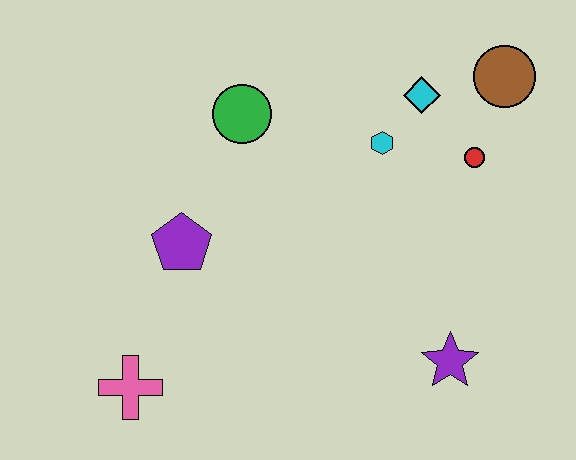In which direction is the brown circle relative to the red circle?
The brown circle is above the red circle.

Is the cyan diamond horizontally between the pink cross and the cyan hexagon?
No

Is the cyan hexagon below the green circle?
Yes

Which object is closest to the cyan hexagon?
The cyan diamond is closest to the cyan hexagon.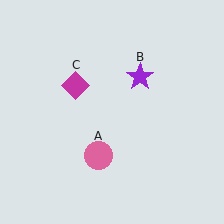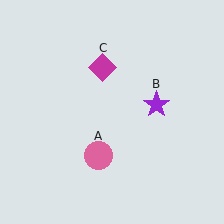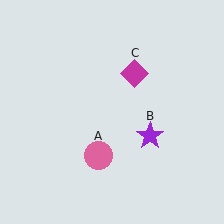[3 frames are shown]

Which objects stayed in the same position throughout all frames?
Pink circle (object A) remained stationary.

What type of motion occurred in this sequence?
The purple star (object B), magenta diamond (object C) rotated clockwise around the center of the scene.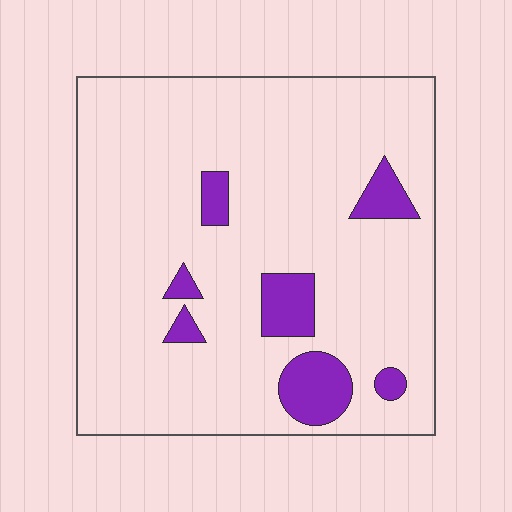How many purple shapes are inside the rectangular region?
7.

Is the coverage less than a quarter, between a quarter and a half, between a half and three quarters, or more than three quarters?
Less than a quarter.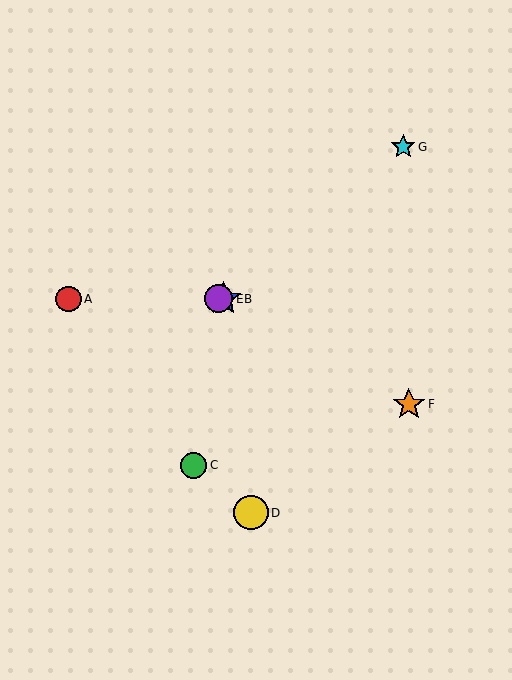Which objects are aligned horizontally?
Objects A, B, E are aligned horizontally.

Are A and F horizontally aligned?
No, A is at y≈299 and F is at y≈404.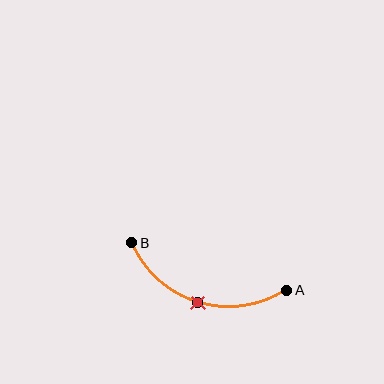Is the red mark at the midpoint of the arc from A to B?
Yes. The red mark lies on the arc at equal arc-length from both A and B — it is the arc midpoint.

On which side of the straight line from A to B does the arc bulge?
The arc bulges below the straight line connecting A and B.